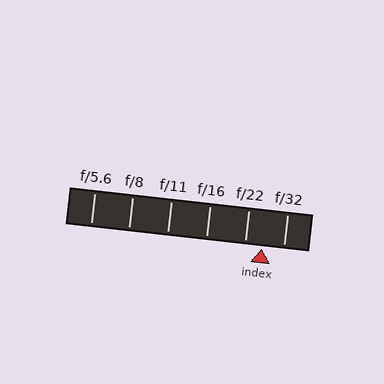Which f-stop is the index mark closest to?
The index mark is closest to f/22.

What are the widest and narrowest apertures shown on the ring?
The widest aperture shown is f/5.6 and the narrowest is f/32.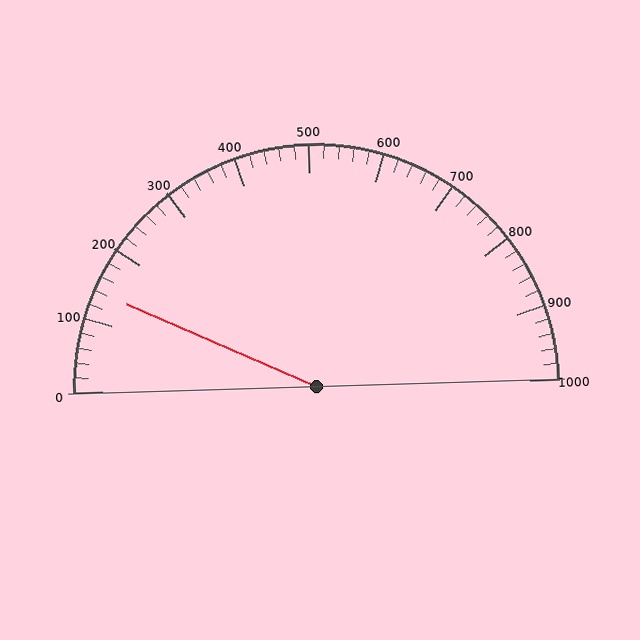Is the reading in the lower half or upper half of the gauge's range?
The reading is in the lower half of the range (0 to 1000).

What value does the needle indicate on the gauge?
The needle indicates approximately 140.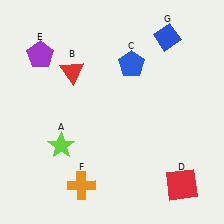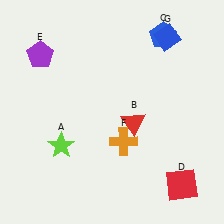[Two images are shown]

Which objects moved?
The objects that moved are: the red triangle (B), the blue pentagon (C), the orange cross (F).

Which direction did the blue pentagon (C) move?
The blue pentagon (C) moved right.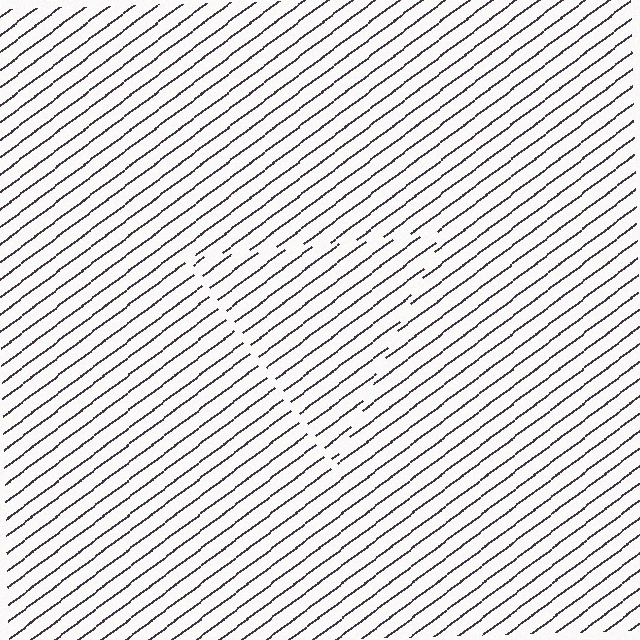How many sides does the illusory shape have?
3 sides — the line-ends trace a triangle.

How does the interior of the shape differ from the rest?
The interior of the shape contains the same grating, shifted by half a period — the contour is defined by the phase discontinuity where line-ends from the inner and outer gratings abut.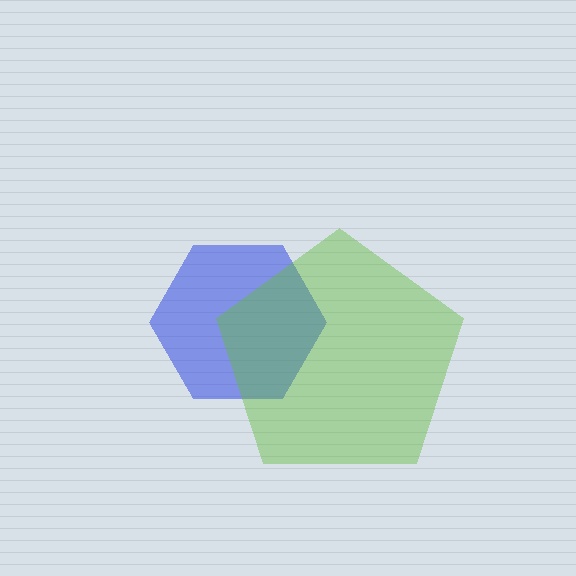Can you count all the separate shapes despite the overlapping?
Yes, there are 2 separate shapes.